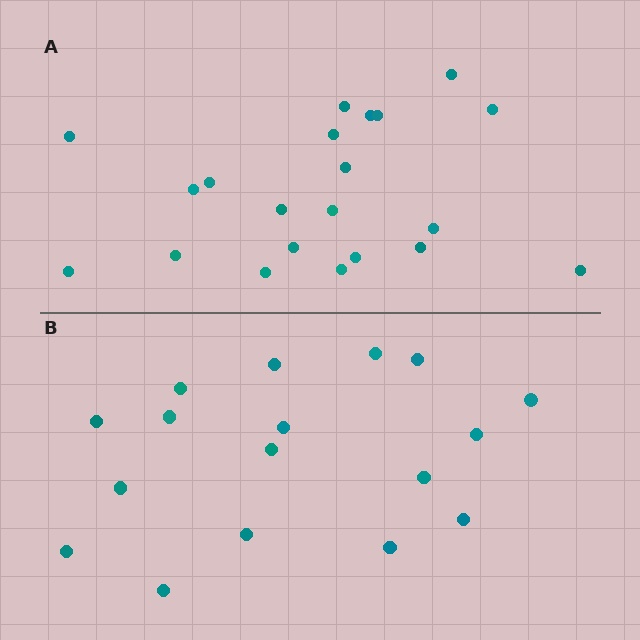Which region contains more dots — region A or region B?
Region A (the top region) has more dots.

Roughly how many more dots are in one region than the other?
Region A has about 4 more dots than region B.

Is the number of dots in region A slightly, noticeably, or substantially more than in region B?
Region A has only slightly more — the two regions are fairly close. The ratio is roughly 1.2 to 1.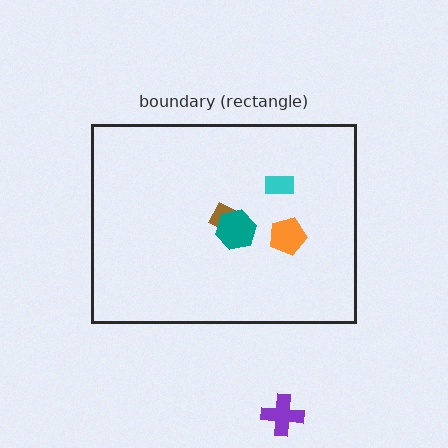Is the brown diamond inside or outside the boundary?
Inside.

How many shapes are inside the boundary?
4 inside, 1 outside.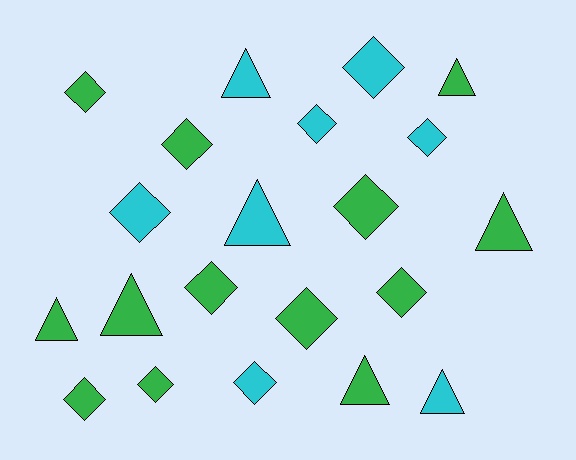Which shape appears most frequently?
Diamond, with 13 objects.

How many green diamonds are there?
There are 8 green diamonds.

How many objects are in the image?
There are 21 objects.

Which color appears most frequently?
Green, with 13 objects.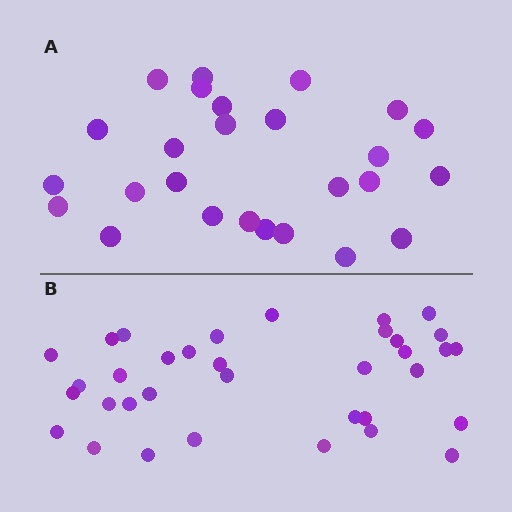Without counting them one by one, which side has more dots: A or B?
Region B (the bottom region) has more dots.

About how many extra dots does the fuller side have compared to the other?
Region B has roughly 8 or so more dots than region A.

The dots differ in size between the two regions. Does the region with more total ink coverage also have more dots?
No. Region A has more total ink coverage because its dots are larger, but region B actually contains more individual dots. Total area can be misleading — the number of items is what matters here.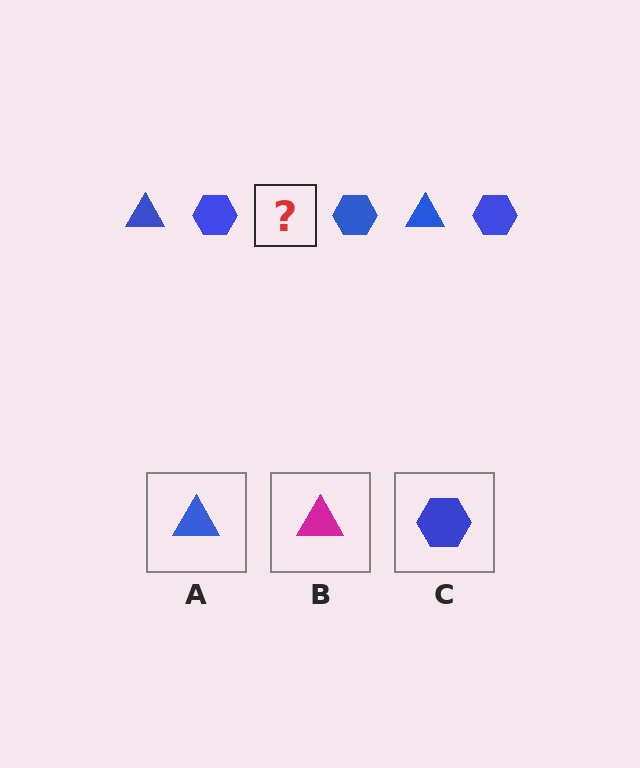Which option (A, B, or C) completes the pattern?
A.